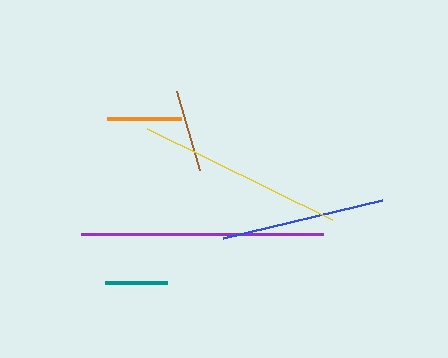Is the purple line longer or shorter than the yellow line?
The purple line is longer than the yellow line.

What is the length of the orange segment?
The orange segment is approximately 74 pixels long.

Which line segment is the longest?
The purple line is the longest at approximately 242 pixels.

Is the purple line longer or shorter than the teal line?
The purple line is longer than the teal line.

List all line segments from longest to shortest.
From longest to shortest: purple, yellow, blue, brown, orange, teal.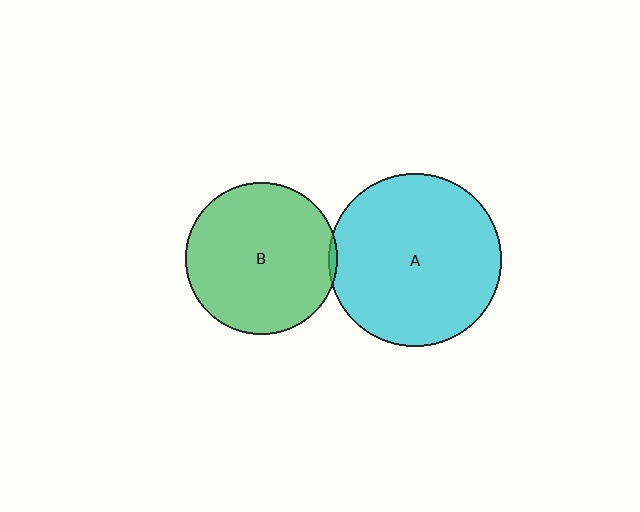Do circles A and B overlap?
Yes.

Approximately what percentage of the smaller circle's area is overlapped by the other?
Approximately 5%.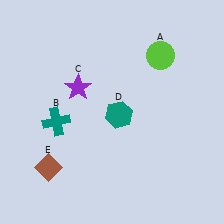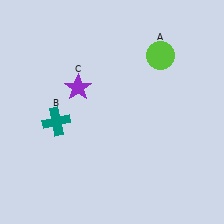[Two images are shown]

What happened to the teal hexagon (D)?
The teal hexagon (D) was removed in Image 2. It was in the bottom-right area of Image 1.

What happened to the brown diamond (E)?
The brown diamond (E) was removed in Image 2. It was in the bottom-left area of Image 1.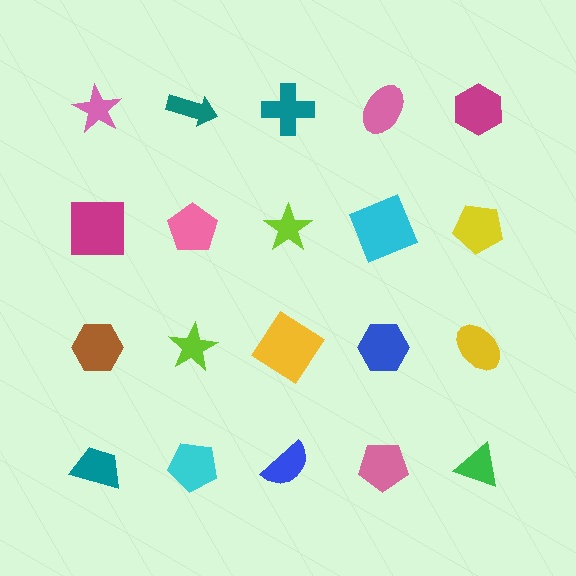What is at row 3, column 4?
A blue hexagon.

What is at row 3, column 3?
A yellow diamond.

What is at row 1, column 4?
A pink ellipse.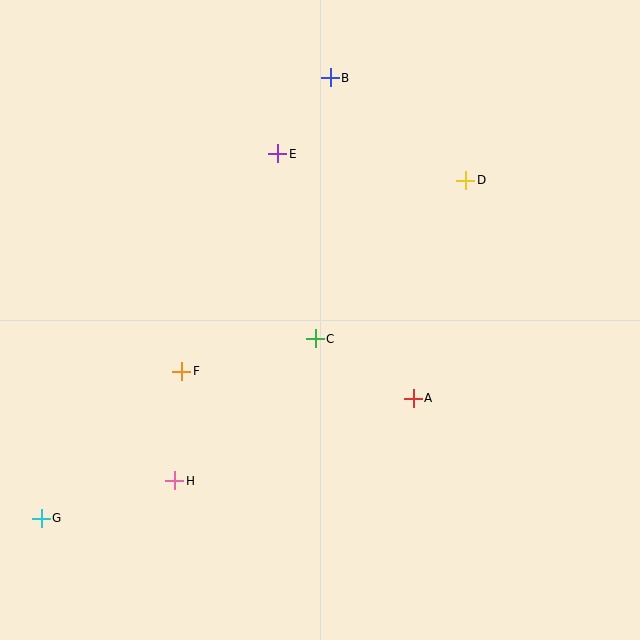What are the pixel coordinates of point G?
Point G is at (41, 518).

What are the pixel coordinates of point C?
Point C is at (315, 339).